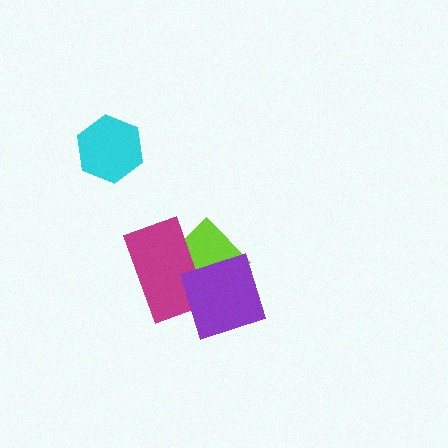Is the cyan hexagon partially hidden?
No, no other shape covers it.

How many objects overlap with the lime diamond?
2 objects overlap with the lime diamond.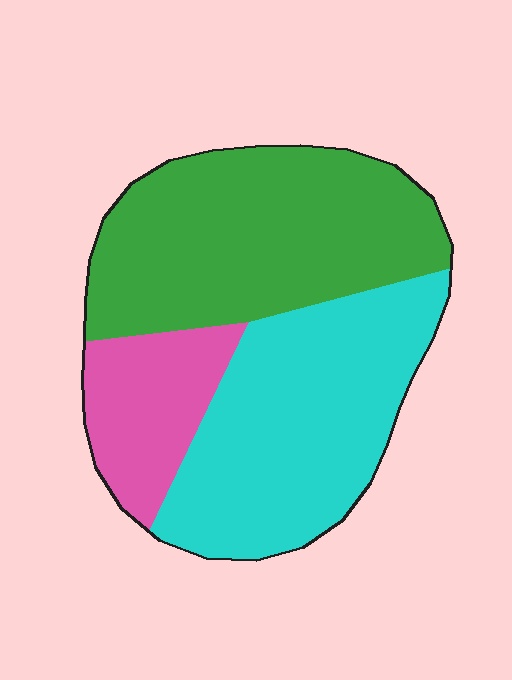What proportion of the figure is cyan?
Cyan covers 40% of the figure.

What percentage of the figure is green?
Green covers around 45% of the figure.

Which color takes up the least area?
Pink, at roughly 15%.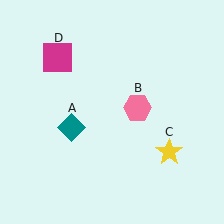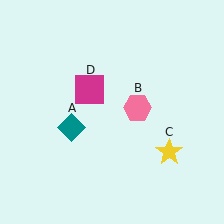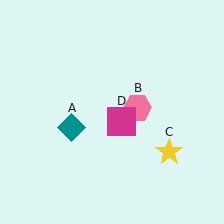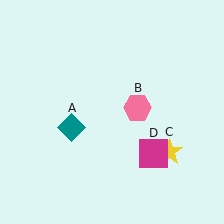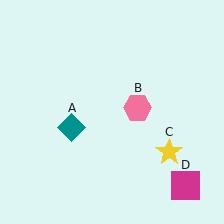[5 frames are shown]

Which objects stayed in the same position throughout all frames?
Teal diamond (object A) and pink hexagon (object B) and yellow star (object C) remained stationary.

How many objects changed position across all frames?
1 object changed position: magenta square (object D).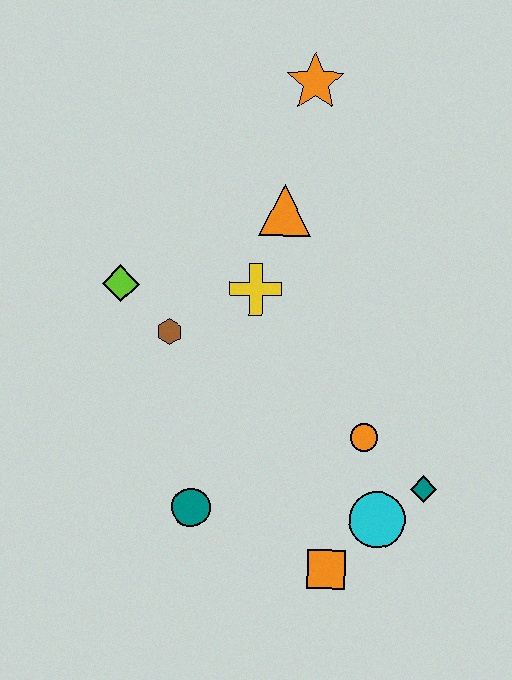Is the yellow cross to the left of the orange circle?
Yes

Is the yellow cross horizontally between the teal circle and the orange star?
Yes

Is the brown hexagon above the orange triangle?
No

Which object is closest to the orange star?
The orange triangle is closest to the orange star.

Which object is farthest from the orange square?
The orange star is farthest from the orange square.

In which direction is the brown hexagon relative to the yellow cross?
The brown hexagon is to the left of the yellow cross.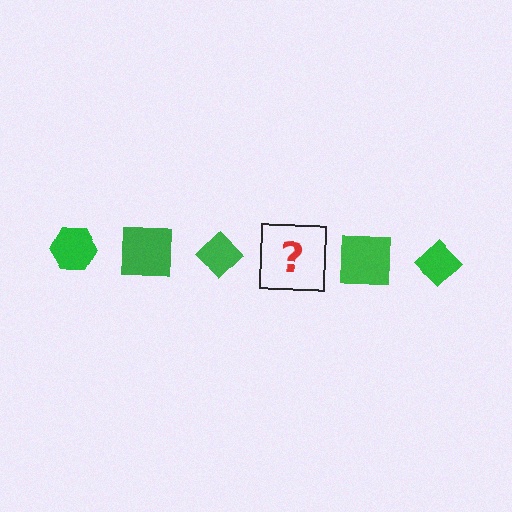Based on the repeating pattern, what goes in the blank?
The blank should be a green hexagon.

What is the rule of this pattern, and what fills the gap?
The rule is that the pattern cycles through hexagon, square, diamond shapes in green. The gap should be filled with a green hexagon.